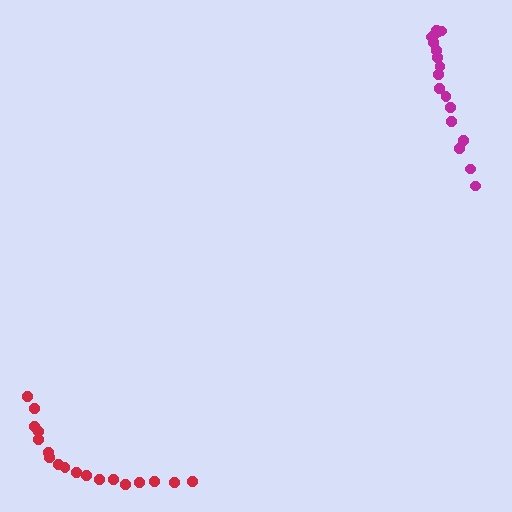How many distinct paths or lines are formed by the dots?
There are 2 distinct paths.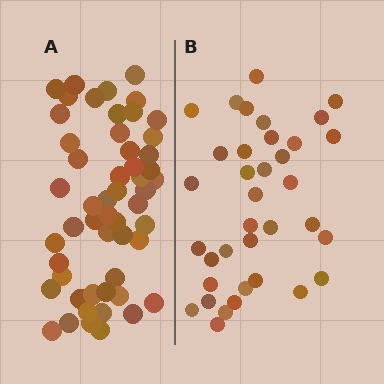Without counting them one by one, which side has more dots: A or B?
Region A (the left region) has more dots.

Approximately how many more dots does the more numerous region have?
Region A has approximately 15 more dots than region B.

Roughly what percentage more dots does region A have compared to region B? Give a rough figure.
About 45% more.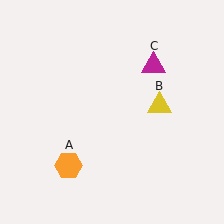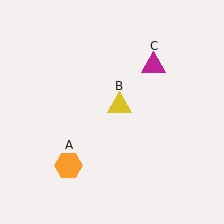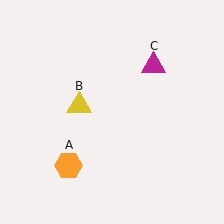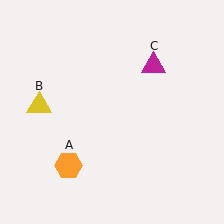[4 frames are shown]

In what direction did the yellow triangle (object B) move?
The yellow triangle (object B) moved left.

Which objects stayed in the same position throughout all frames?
Orange hexagon (object A) and magenta triangle (object C) remained stationary.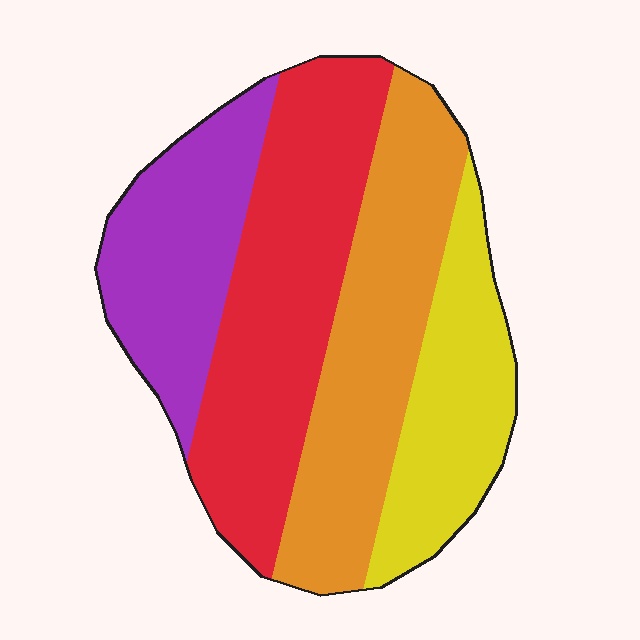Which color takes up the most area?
Red, at roughly 30%.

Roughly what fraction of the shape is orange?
Orange takes up between a sixth and a third of the shape.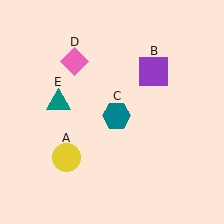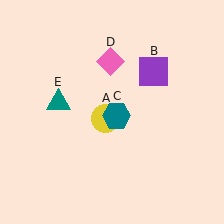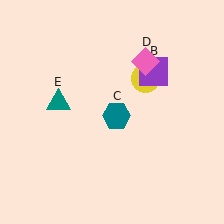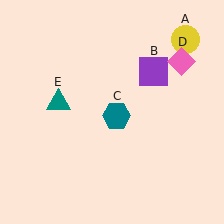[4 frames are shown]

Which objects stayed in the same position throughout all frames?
Purple square (object B) and teal hexagon (object C) and teal triangle (object E) remained stationary.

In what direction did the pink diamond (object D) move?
The pink diamond (object D) moved right.